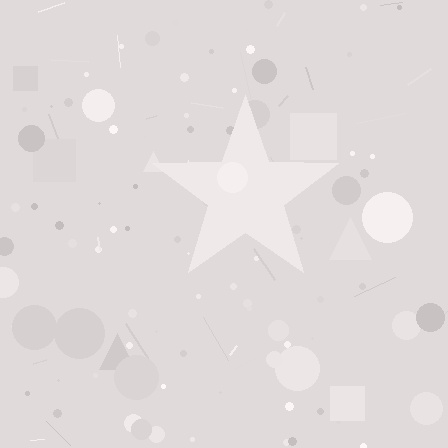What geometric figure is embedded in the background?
A star is embedded in the background.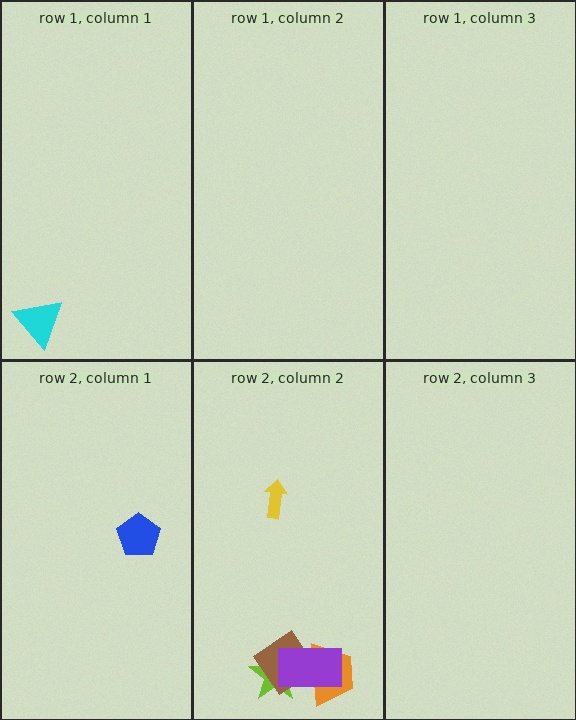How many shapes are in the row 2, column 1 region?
1.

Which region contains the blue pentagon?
The row 2, column 1 region.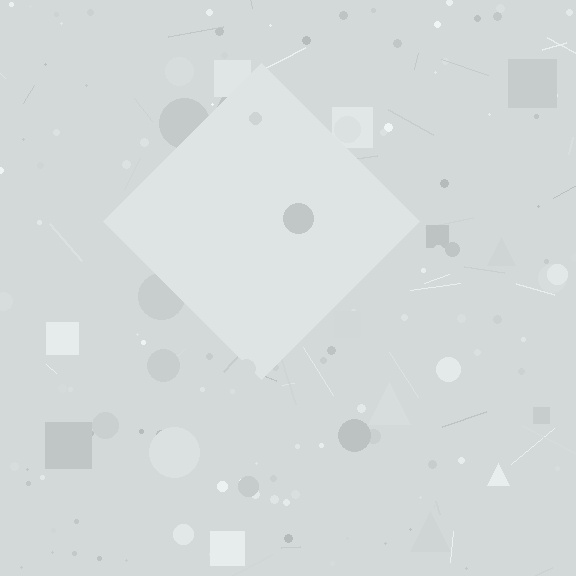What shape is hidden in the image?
A diamond is hidden in the image.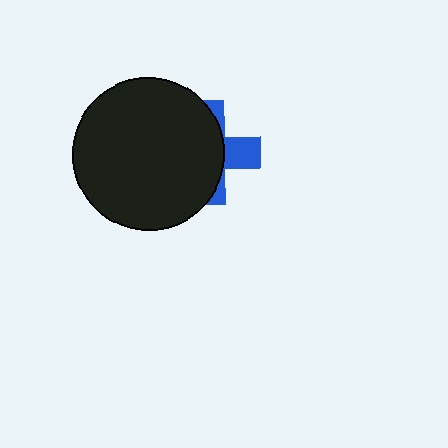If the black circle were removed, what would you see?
You would see the complete blue cross.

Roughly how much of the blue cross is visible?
A small part of it is visible (roughly 32%).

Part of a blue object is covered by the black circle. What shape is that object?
It is a cross.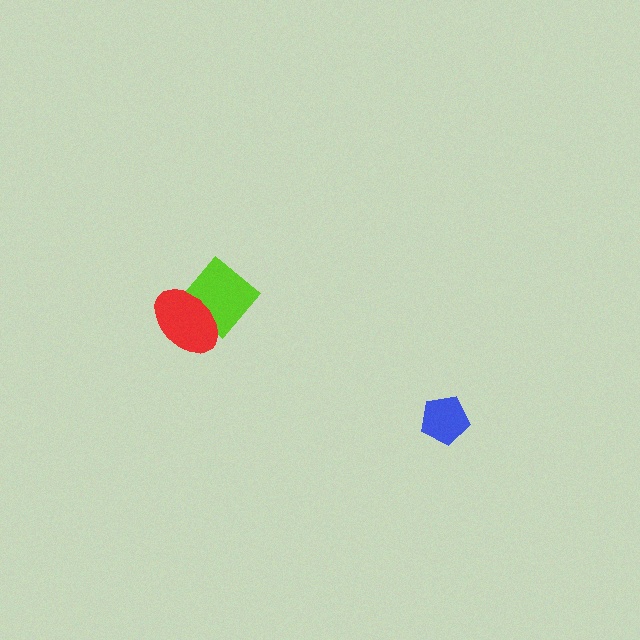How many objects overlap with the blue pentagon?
0 objects overlap with the blue pentagon.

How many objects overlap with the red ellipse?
1 object overlaps with the red ellipse.